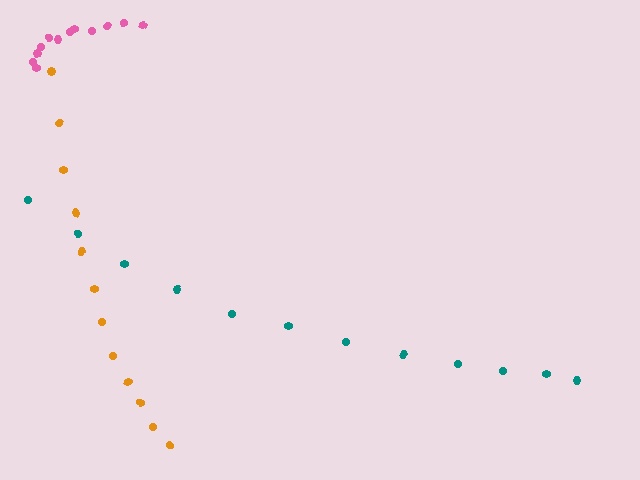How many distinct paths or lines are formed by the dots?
There are 3 distinct paths.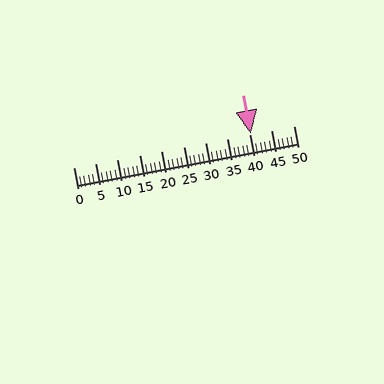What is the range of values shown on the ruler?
The ruler shows values from 0 to 50.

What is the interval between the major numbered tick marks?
The major tick marks are spaced 5 units apart.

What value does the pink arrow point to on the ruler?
The pink arrow points to approximately 40.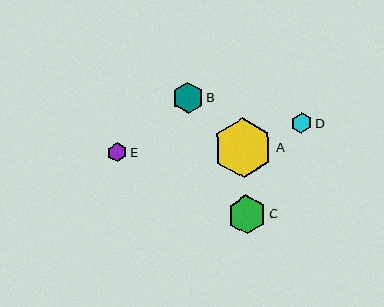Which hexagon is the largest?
Hexagon A is the largest with a size of approximately 60 pixels.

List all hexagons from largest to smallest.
From largest to smallest: A, C, B, D, E.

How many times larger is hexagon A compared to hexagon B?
Hexagon A is approximately 1.9 times the size of hexagon B.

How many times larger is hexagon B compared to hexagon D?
Hexagon B is approximately 1.5 times the size of hexagon D.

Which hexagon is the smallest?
Hexagon E is the smallest with a size of approximately 19 pixels.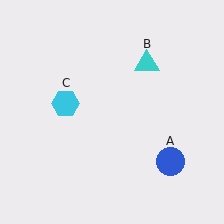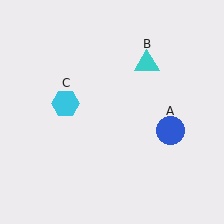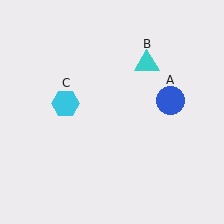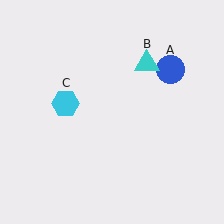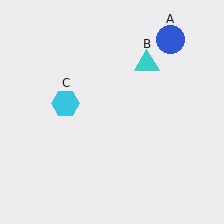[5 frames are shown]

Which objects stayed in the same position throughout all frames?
Cyan triangle (object B) and cyan hexagon (object C) remained stationary.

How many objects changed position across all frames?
1 object changed position: blue circle (object A).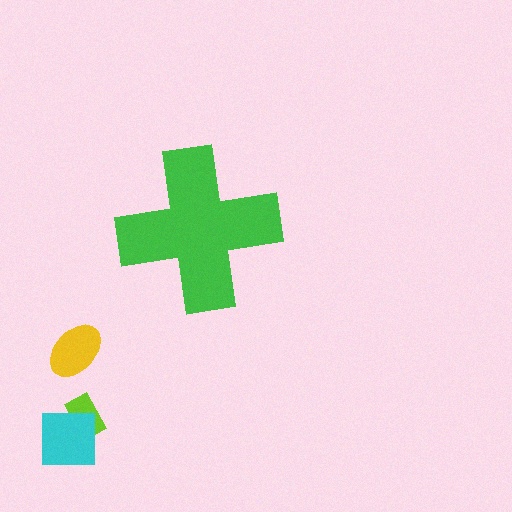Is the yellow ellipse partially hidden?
No, the yellow ellipse is fully visible.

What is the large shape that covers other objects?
A green cross.